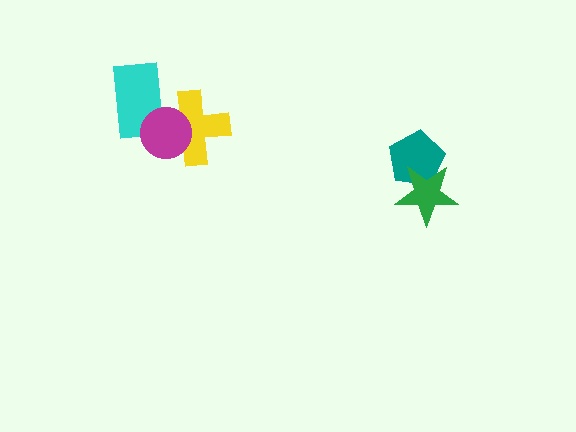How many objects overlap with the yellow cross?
2 objects overlap with the yellow cross.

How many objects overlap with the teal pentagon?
1 object overlaps with the teal pentagon.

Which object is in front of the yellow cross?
The magenta circle is in front of the yellow cross.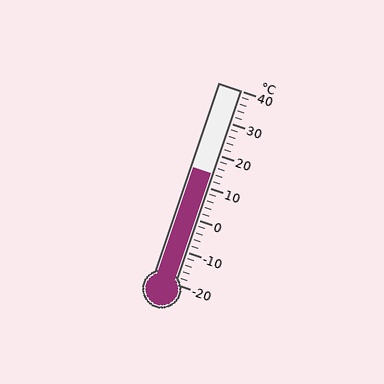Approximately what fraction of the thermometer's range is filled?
The thermometer is filled to approximately 55% of its range.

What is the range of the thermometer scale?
The thermometer scale ranges from -20°C to 40°C.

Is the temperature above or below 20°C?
The temperature is below 20°C.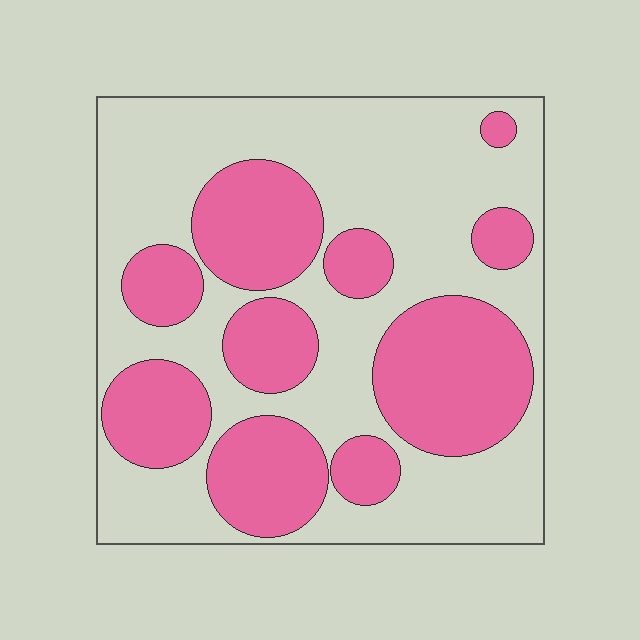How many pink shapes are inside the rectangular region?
10.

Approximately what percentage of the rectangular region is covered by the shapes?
Approximately 40%.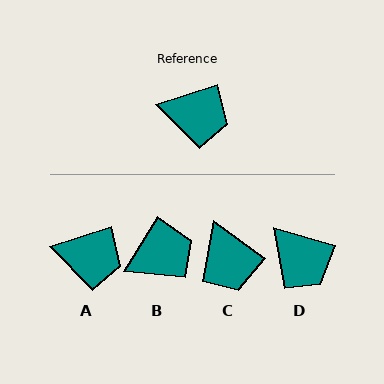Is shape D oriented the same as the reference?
No, it is off by about 34 degrees.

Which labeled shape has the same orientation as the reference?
A.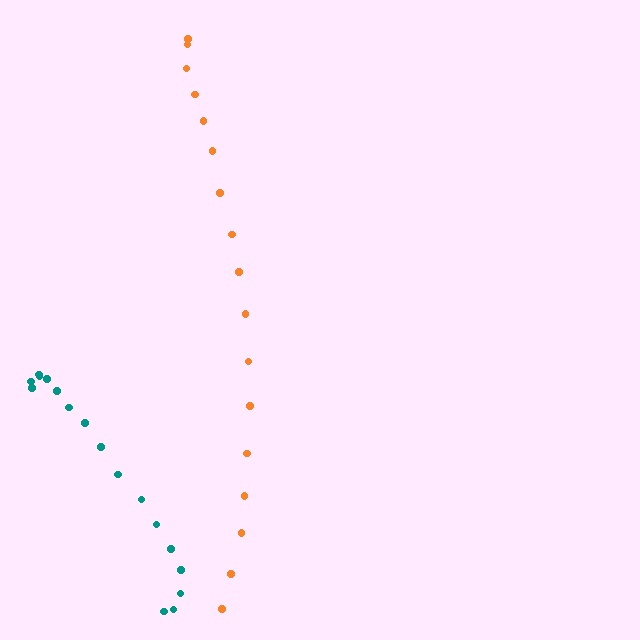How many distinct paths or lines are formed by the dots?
There are 2 distinct paths.